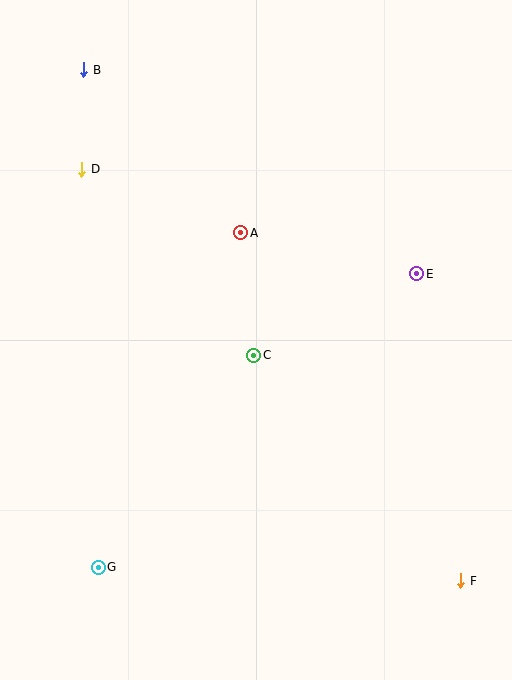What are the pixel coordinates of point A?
Point A is at (241, 233).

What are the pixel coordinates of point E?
Point E is at (417, 274).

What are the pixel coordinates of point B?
Point B is at (84, 70).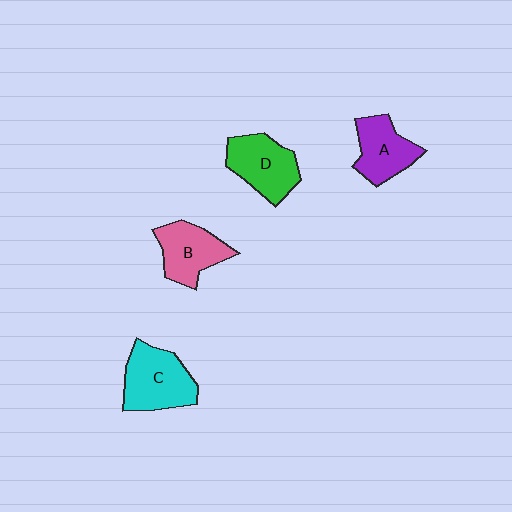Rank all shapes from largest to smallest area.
From largest to smallest: C (cyan), D (green), B (pink), A (purple).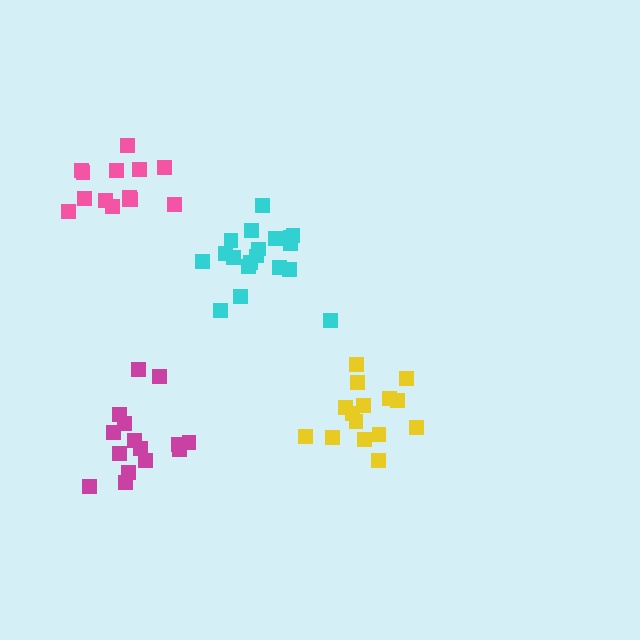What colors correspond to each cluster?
The clusters are colored: magenta, cyan, yellow, pink.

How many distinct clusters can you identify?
There are 4 distinct clusters.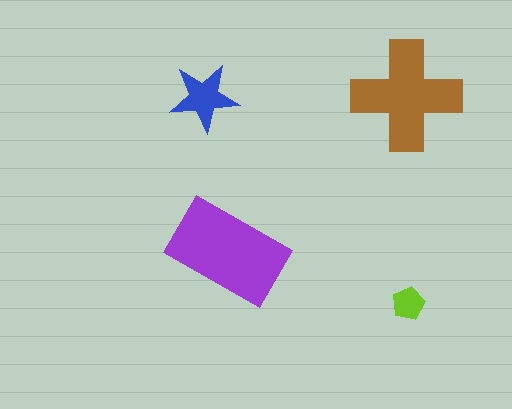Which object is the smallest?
The lime pentagon.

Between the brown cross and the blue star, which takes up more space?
The brown cross.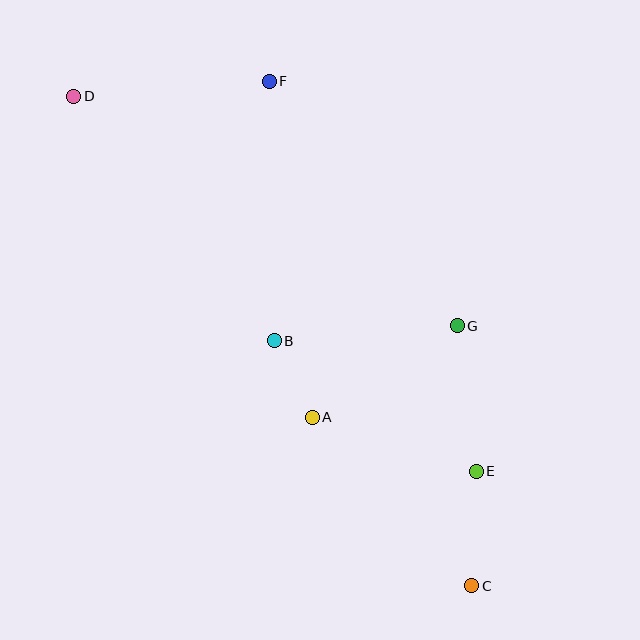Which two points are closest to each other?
Points A and B are closest to each other.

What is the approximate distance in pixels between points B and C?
The distance between B and C is approximately 315 pixels.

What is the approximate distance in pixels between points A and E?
The distance between A and E is approximately 173 pixels.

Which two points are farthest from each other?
Points C and D are farthest from each other.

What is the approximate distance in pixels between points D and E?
The distance between D and E is approximately 550 pixels.